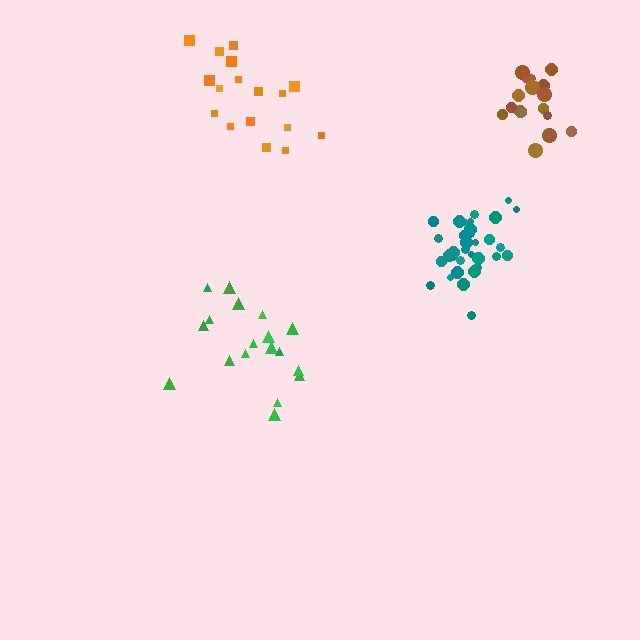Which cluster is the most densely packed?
Teal.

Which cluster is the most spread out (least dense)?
Green.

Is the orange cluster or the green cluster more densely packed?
Orange.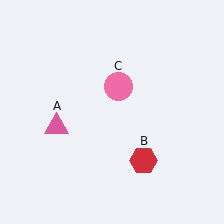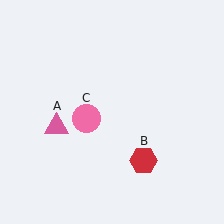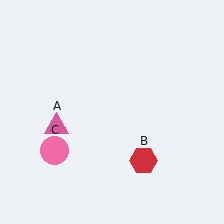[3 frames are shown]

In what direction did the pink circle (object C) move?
The pink circle (object C) moved down and to the left.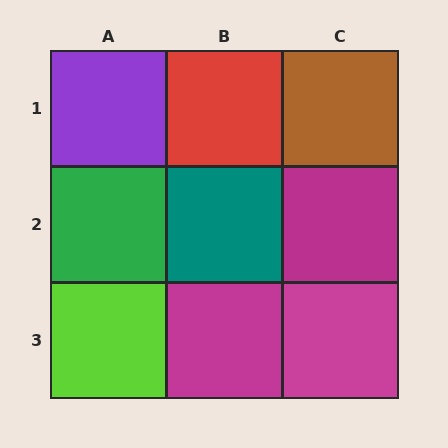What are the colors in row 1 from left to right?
Purple, red, brown.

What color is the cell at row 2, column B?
Teal.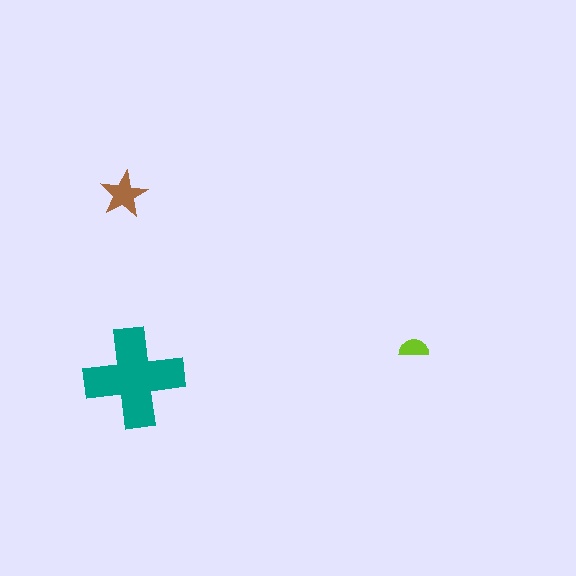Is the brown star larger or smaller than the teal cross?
Smaller.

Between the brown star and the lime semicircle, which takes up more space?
The brown star.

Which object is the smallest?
The lime semicircle.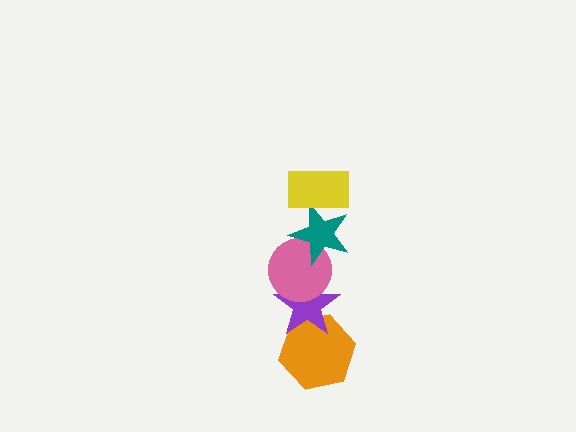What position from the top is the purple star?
The purple star is 4th from the top.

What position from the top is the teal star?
The teal star is 2nd from the top.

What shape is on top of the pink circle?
The teal star is on top of the pink circle.